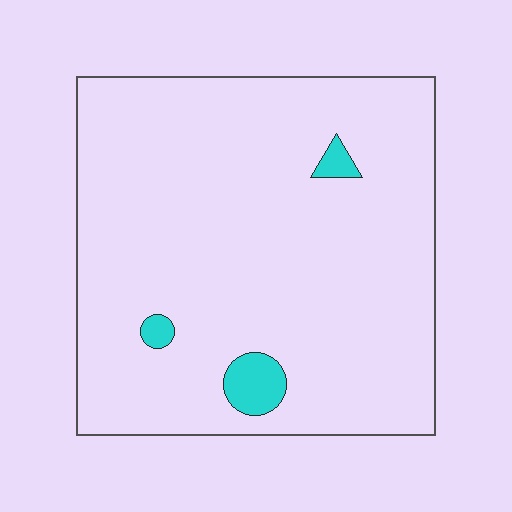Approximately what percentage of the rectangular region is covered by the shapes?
Approximately 5%.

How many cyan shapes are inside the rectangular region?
3.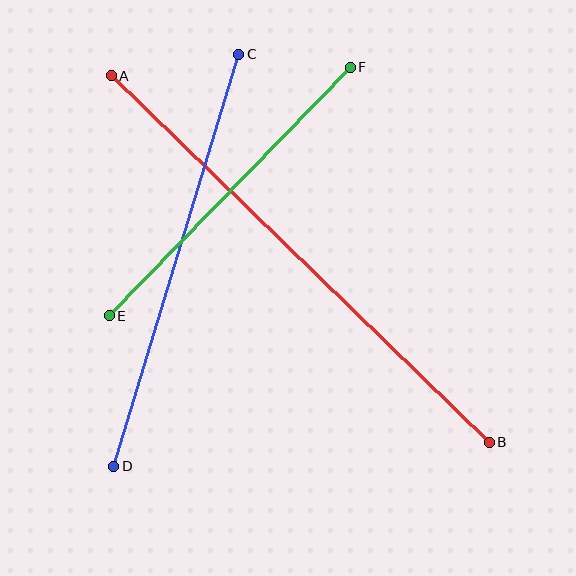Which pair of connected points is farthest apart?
Points A and B are farthest apart.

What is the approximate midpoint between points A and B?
The midpoint is at approximately (300, 259) pixels.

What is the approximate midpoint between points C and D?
The midpoint is at approximately (176, 260) pixels.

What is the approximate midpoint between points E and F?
The midpoint is at approximately (230, 192) pixels.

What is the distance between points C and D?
The distance is approximately 431 pixels.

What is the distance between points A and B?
The distance is approximately 526 pixels.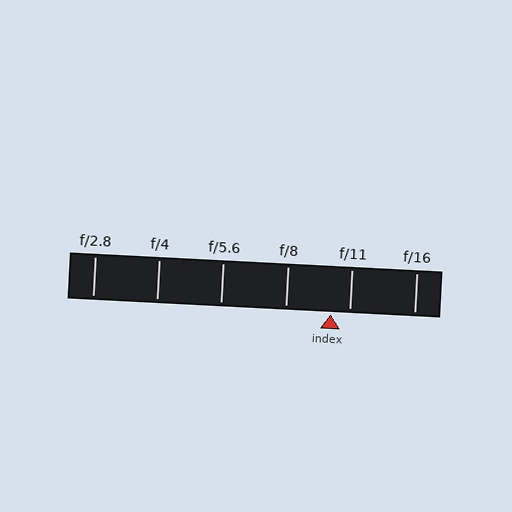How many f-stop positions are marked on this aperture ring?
There are 6 f-stop positions marked.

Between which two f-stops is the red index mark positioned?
The index mark is between f/8 and f/11.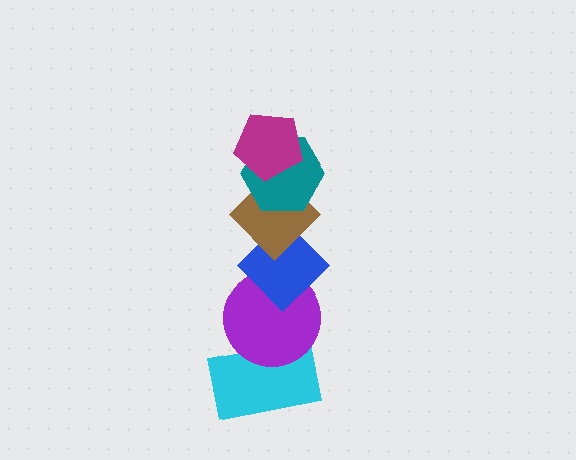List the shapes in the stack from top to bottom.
From top to bottom: the magenta pentagon, the teal hexagon, the brown diamond, the blue diamond, the purple circle, the cyan rectangle.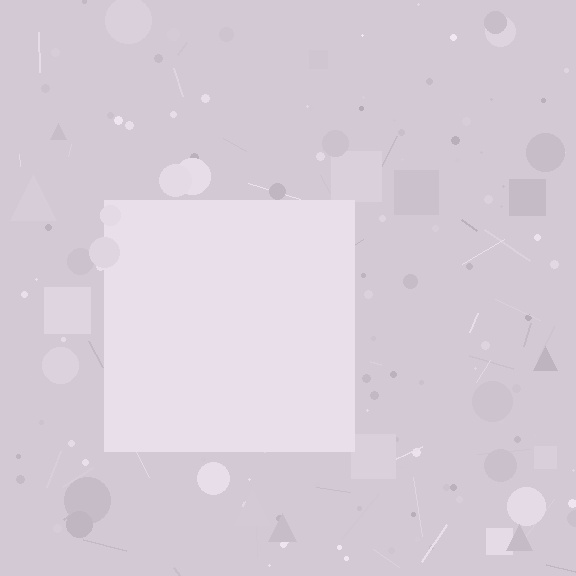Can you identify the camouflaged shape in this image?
The camouflaged shape is a square.